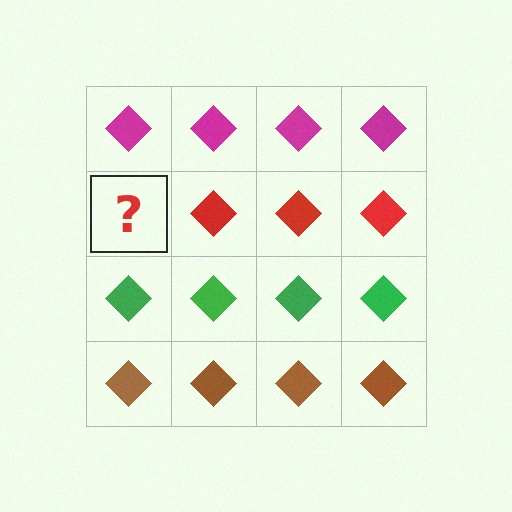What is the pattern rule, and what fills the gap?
The rule is that each row has a consistent color. The gap should be filled with a red diamond.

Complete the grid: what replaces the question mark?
The question mark should be replaced with a red diamond.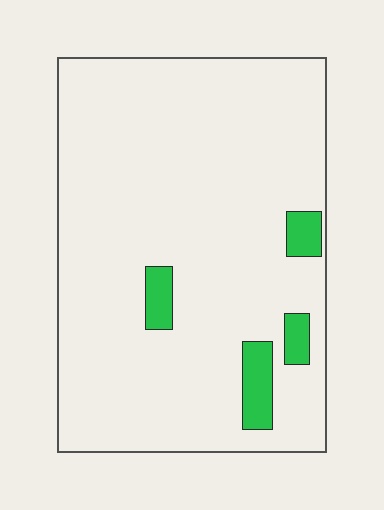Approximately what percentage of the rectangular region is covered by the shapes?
Approximately 5%.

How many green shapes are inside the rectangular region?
4.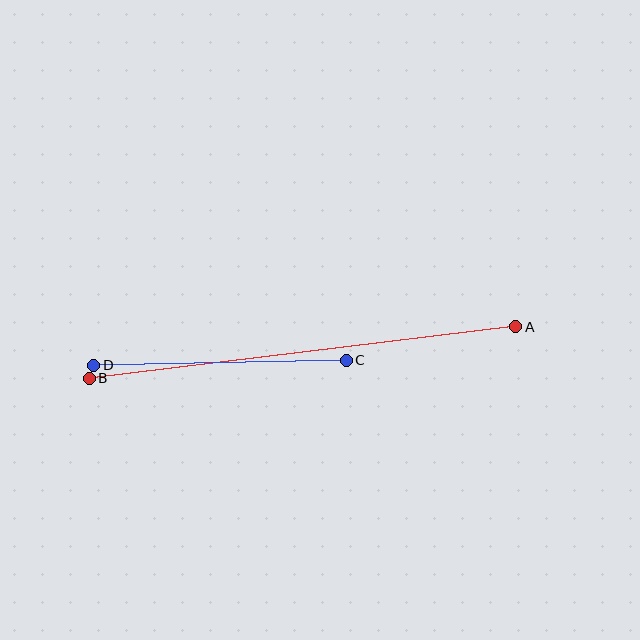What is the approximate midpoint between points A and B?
The midpoint is at approximately (302, 353) pixels.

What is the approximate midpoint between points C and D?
The midpoint is at approximately (220, 363) pixels.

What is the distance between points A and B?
The distance is approximately 430 pixels.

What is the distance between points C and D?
The distance is approximately 252 pixels.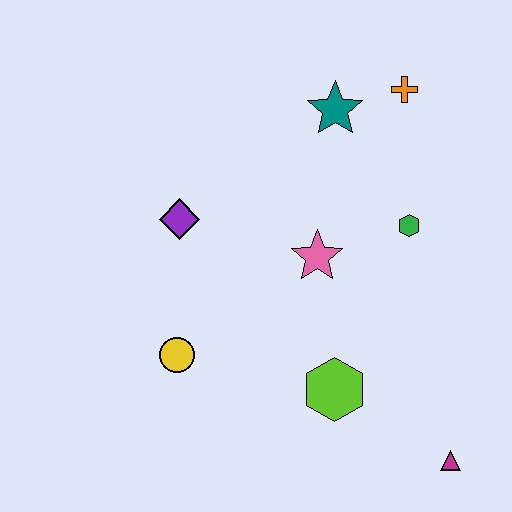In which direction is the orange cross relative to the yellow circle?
The orange cross is above the yellow circle.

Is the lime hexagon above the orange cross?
No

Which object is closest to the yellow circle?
The purple diamond is closest to the yellow circle.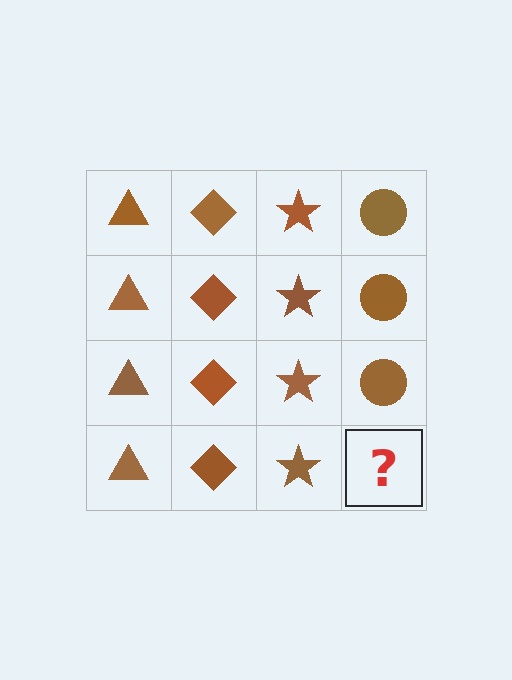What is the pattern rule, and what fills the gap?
The rule is that each column has a consistent shape. The gap should be filled with a brown circle.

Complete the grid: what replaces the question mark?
The question mark should be replaced with a brown circle.